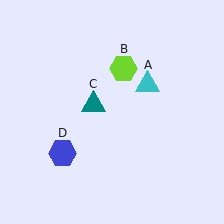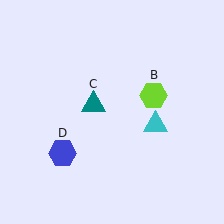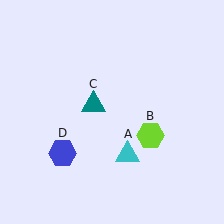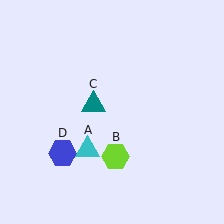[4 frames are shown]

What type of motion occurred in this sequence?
The cyan triangle (object A), lime hexagon (object B) rotated clockwise around the center of the scene.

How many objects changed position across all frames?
2 objects changed position: cyan triangle (object A), lime hexagon (object B).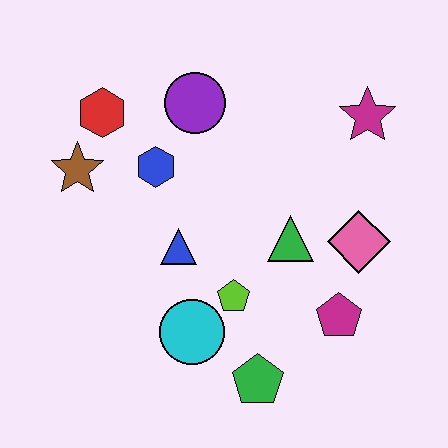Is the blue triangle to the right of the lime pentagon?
No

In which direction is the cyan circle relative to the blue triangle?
The cyan circle is below the blue triangle.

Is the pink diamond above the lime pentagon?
Yes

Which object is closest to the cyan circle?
The lime pentagon is closest to the cyan circle.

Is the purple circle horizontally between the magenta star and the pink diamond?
No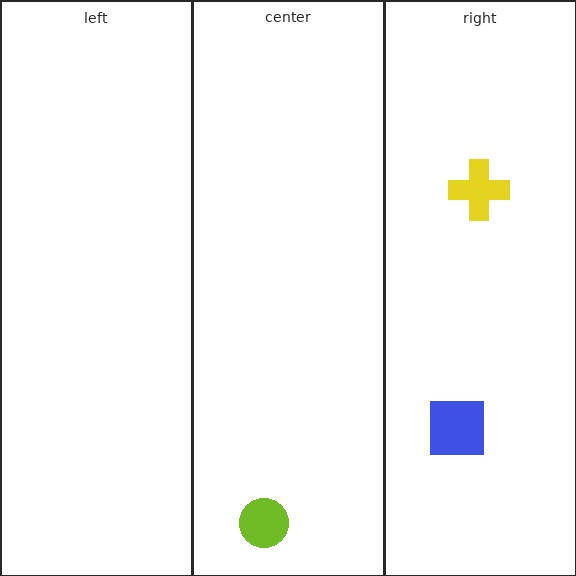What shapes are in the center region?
The lime circle.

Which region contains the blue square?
The right region.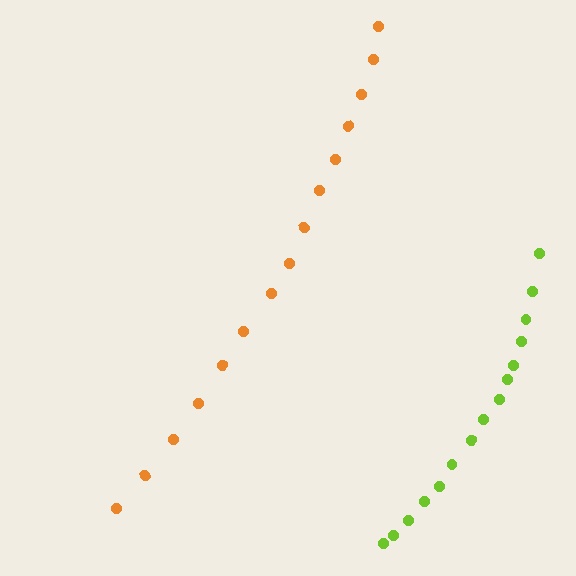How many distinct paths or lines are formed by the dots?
There are 2 distinct paths.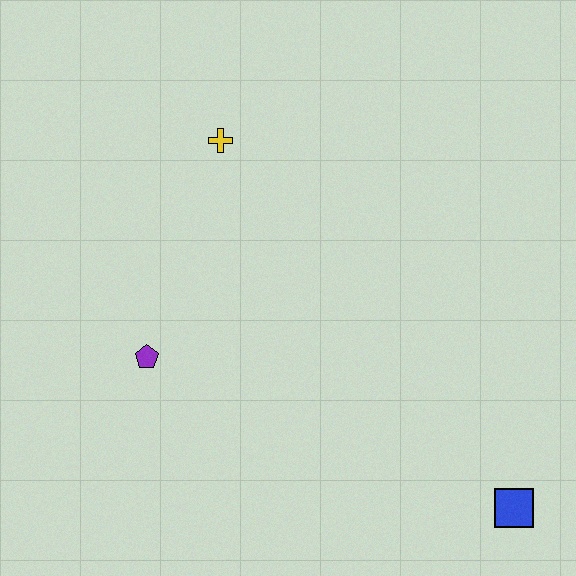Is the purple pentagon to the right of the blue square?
No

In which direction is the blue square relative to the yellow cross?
The blue square is below the yellow cross.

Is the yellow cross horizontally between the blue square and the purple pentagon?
Yes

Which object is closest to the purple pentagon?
The yellow cross is closest to the purple pentagon.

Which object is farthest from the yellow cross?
The blue square is farthest from the yellow cross.